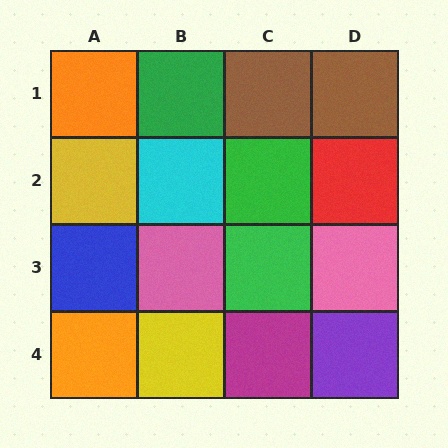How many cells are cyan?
1 cell is cyan.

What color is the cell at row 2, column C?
Green.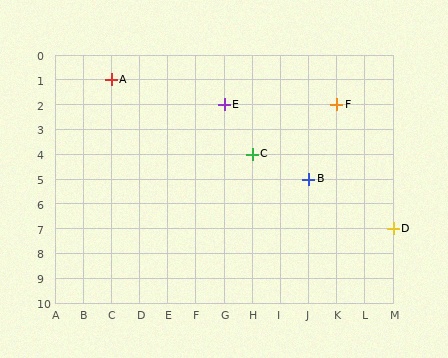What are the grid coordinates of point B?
Point B is at grid coordinates (J, 5).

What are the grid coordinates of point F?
Point F is at grid coordinates (K, 2).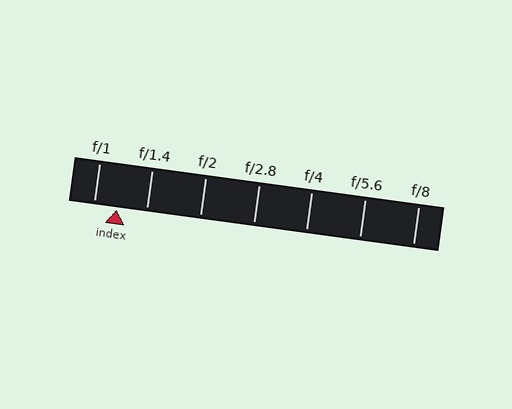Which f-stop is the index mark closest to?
The index mark is closest to f/1.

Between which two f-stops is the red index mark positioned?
The index mark is between f/1 and f/1.4.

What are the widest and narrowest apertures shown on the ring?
The widest aperture shown is f/1 and the narrowest is f/8.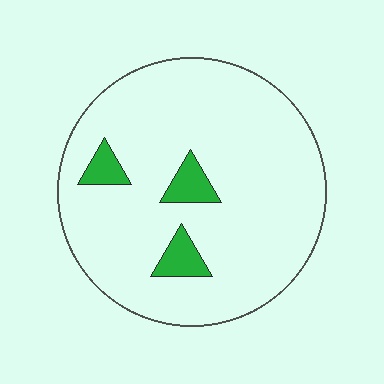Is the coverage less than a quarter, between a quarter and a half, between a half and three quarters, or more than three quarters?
Less than a quarter.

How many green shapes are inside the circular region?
3.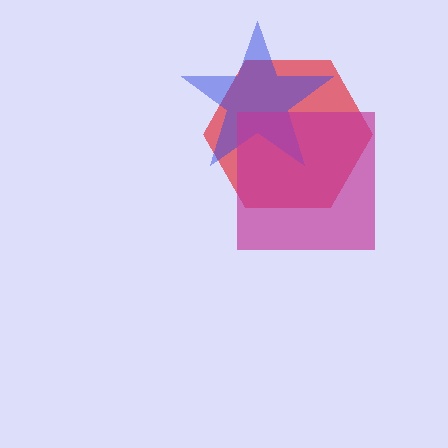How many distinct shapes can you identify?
There are 3 distinct shapes: a red hexagon, a blue star, a magenta square.